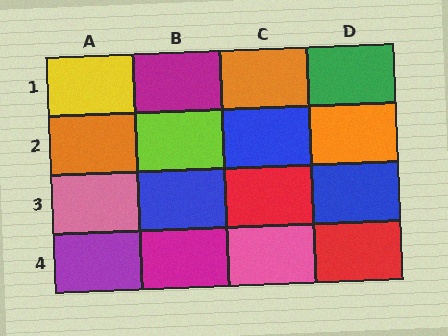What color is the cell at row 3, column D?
Blue.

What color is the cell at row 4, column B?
Magenta.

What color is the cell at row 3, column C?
Red.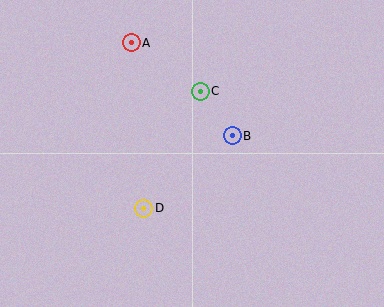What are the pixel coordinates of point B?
Point B is at (232, 136).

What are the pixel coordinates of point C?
Point C is at (200, 91).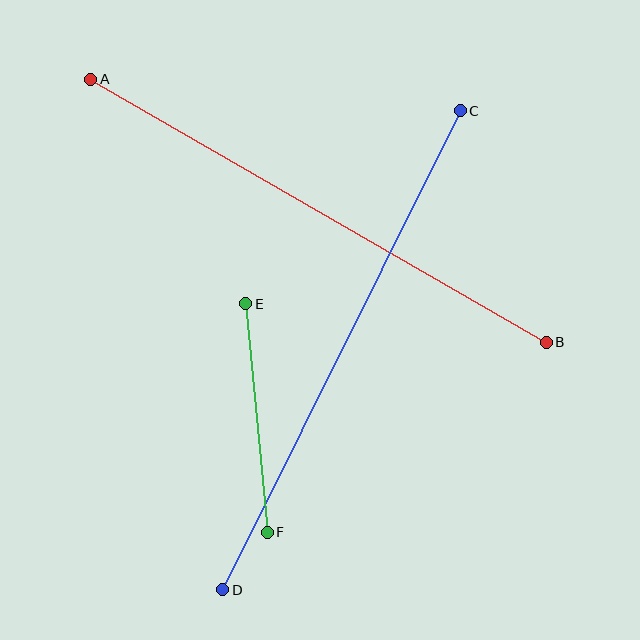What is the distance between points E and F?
The distance is approximately 229 pixels.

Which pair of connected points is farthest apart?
Points C and D are farthest apart.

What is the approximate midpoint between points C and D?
The midpoint is at approximately (342, 350) pixels.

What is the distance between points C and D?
The distance is approximately 534 pixels.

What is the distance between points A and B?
The distance is approximately 526 pixels.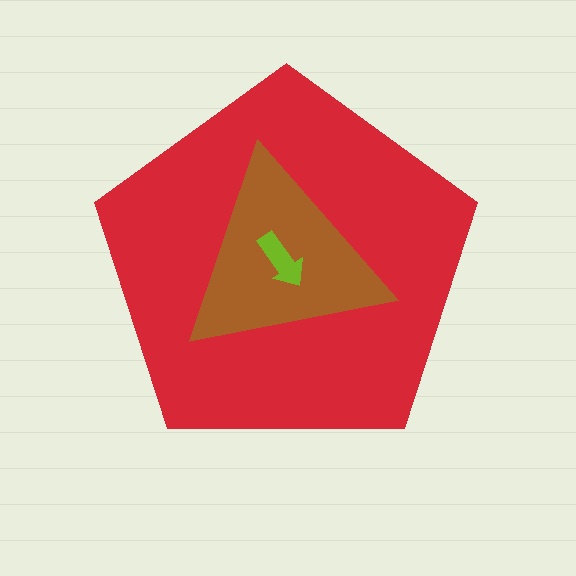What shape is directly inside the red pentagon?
The brown triangle.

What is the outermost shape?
The red pentagon.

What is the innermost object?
The lime arrow.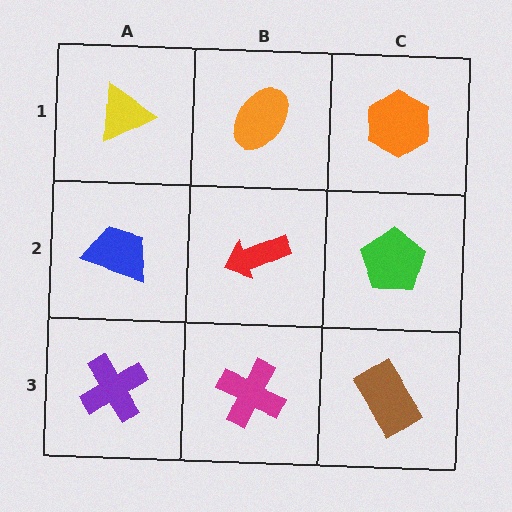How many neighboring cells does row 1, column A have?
2.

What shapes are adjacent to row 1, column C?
A green pentagon (row 2, column C), an orange ellipse (row 1, column B).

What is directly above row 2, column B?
An orange ellipse.